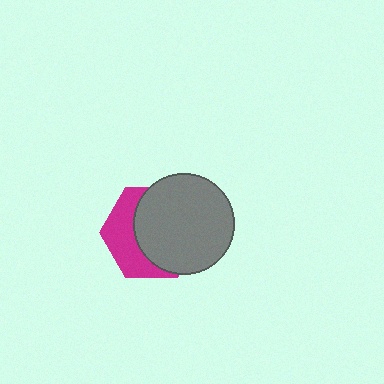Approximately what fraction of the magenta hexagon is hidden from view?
Roughly 61% of the magenta hexagon is hidden behind the gray circle.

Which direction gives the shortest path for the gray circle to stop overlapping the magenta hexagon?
Moving right gives the shortest separation.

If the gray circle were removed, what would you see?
You would see the complete magenta hexagon.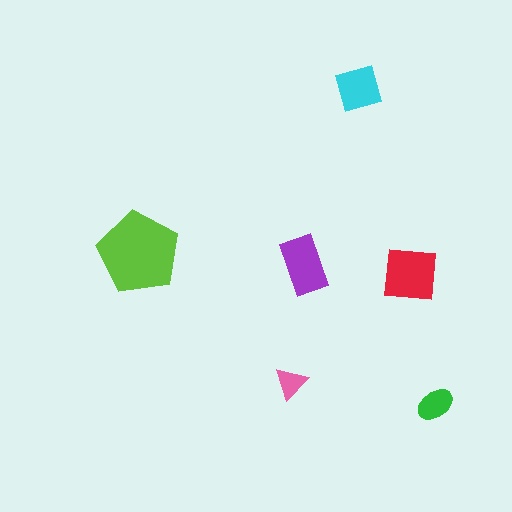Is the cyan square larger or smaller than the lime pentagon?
Smaller.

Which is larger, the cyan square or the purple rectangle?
The purple rectangle.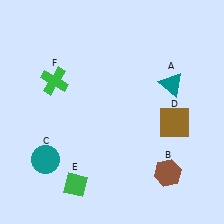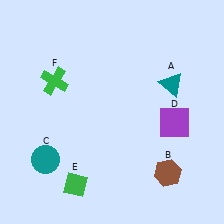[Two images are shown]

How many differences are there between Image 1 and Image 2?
There is 1 difference between the two images.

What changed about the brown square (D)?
In Image 1, D is brown. In Image 2, it changed to purple.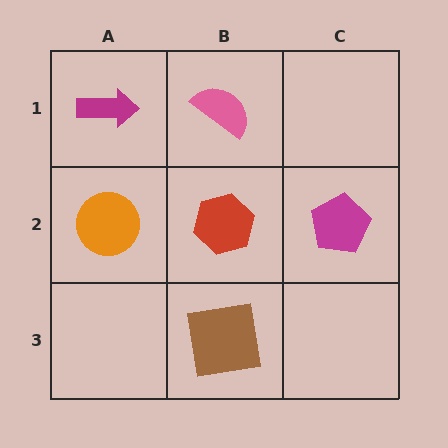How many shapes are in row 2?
3 shapes.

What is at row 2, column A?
An orange circle.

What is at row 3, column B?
A brown square.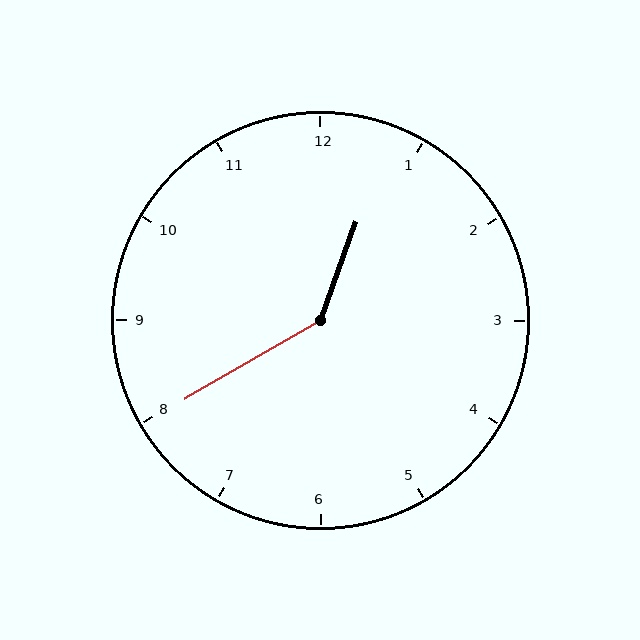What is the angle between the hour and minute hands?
Approximately 140 degrees.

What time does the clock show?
12:40.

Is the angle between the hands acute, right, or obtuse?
It is obtuse.